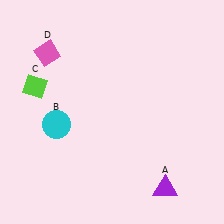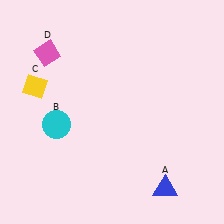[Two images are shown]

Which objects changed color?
A changed from purple to blue. C changed from lime to yellow.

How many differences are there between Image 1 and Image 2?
There are 2 differences between the two images.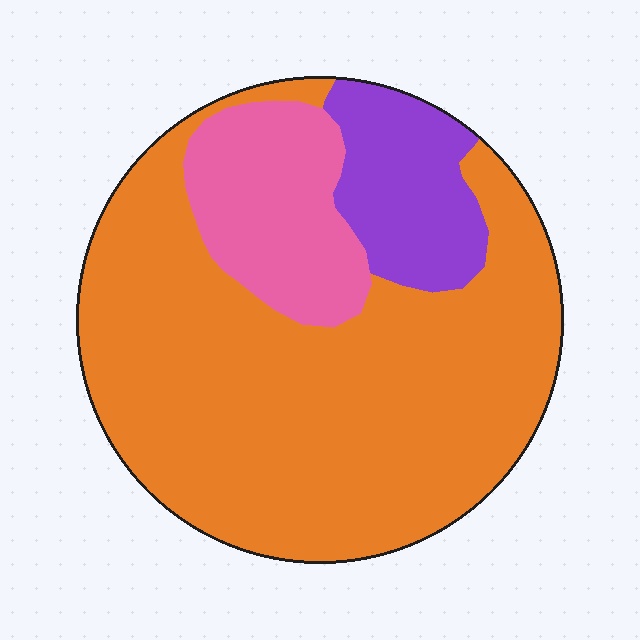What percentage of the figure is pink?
Pink covers around 15% of the figure.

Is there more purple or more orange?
Orange.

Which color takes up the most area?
Orange, at roughly 70%.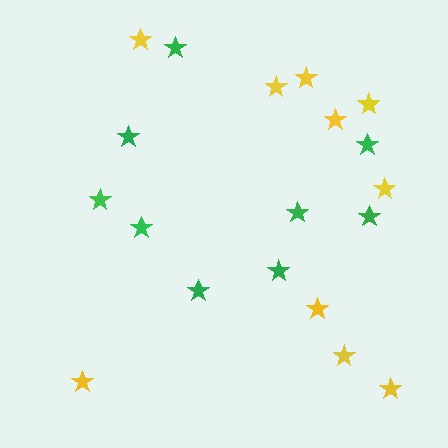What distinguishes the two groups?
There are 2 groups: one group of green stars (9) and one group of yellow stars (10).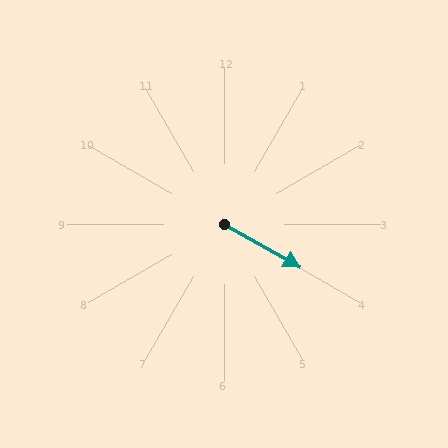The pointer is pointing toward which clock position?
Roughly 4 o'clock.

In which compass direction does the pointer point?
Southeast.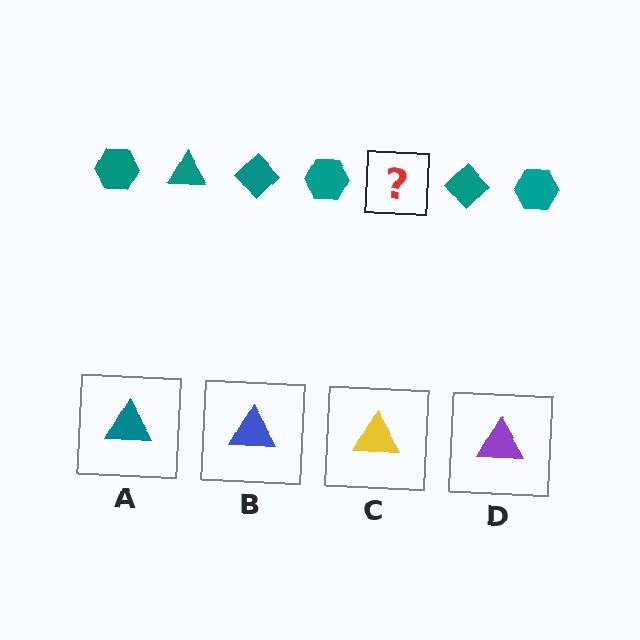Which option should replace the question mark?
Option A.